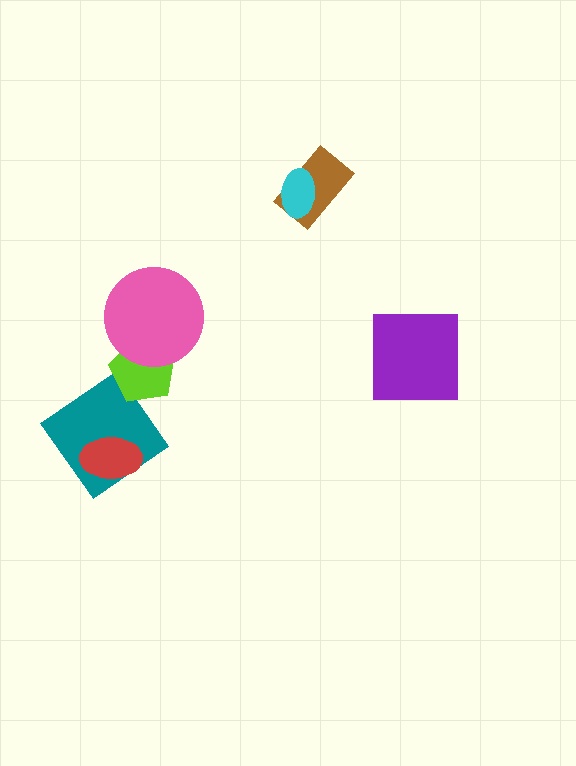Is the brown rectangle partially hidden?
Yes, it is partially covered by another shape.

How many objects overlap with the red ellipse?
1 object overlaps with the red ellipse.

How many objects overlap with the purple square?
0 objects overlap with the purple square.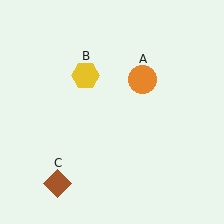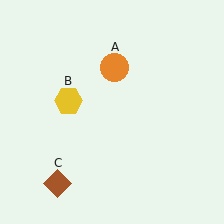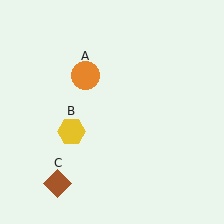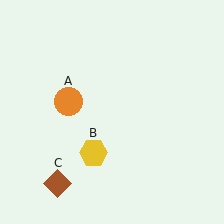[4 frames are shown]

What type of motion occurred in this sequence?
The orange circle (object A), yellow hexagon (object B) rotated counterclockwise around the center of the scene.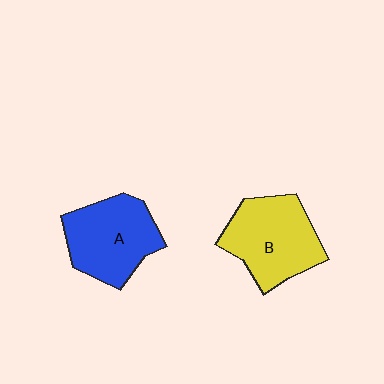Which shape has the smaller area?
Shape A (blue).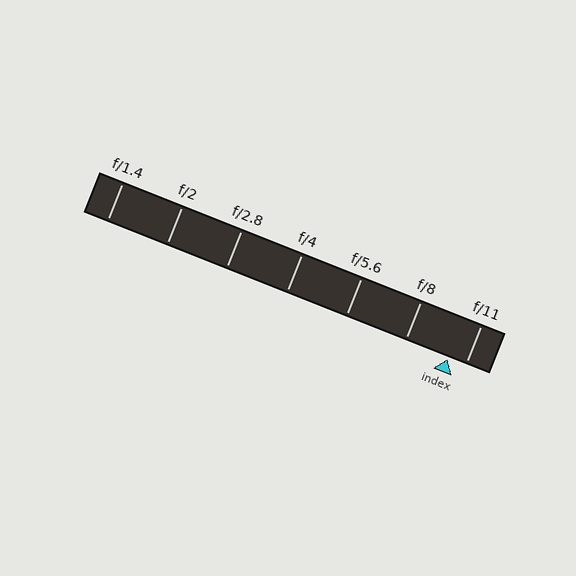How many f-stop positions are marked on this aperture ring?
There are 7 f-stop positions marked.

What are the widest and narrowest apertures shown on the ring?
The widest aperture shown is f/1.4 and the narrowest is f/11.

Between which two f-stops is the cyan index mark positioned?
The index mark is between f/8 and f/11.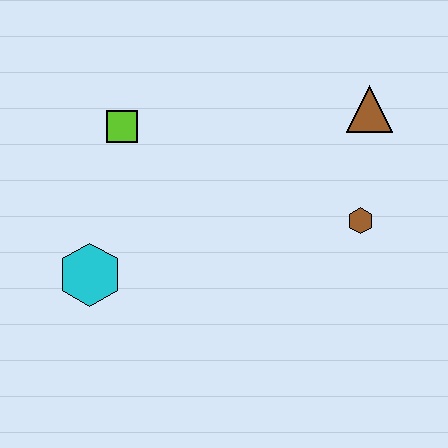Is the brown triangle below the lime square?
No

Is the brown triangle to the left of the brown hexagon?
No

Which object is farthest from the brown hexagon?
The cyan hexagon is farthest from the brown hexagon.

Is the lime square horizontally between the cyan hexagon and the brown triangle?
Yes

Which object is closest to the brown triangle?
The brown hexagon is closest to the brown triangle.